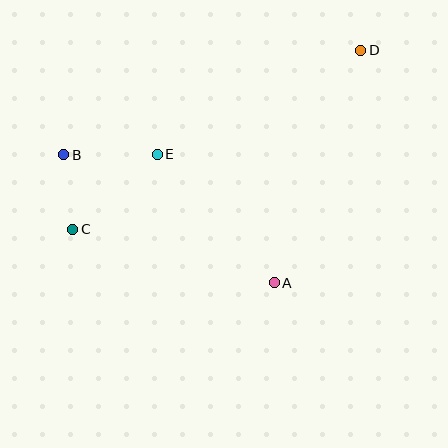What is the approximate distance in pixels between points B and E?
The distance between B and E is approximately 94 pixels.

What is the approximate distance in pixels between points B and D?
The distance between B and D is approximately 315 pixels.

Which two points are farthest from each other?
Points C and D are farthest from each other.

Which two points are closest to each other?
Points B and C are closest to each other.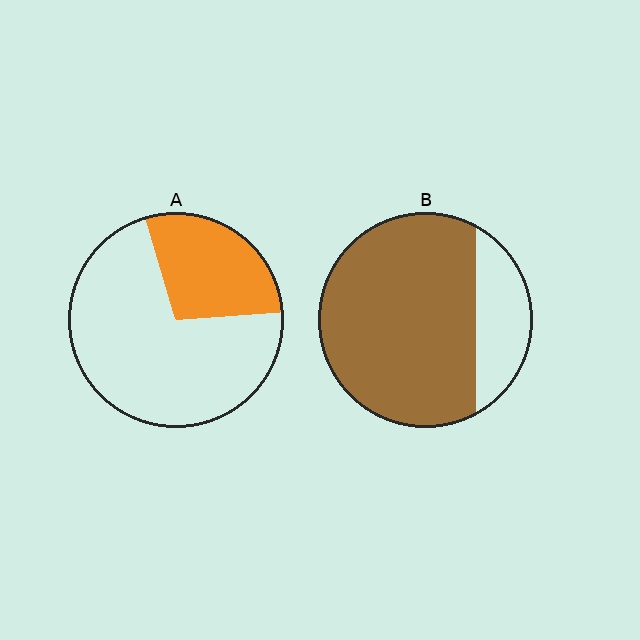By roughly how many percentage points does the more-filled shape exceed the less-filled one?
By roughly 50 percentage points (B over A).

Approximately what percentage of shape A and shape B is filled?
A is approximately 30% and B is approximately 80%.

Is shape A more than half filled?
No.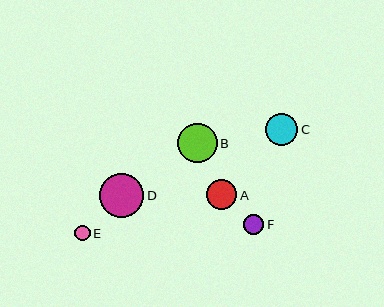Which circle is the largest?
Circle D is the largest with a size of approximately 44 pixels.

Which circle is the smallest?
Circle E is the smallest with a size of approximately 15 pixels.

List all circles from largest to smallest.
From largest to smallest: D, B, C, A, F, E.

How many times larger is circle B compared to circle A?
Circle B is approximately 1.3 times the size of circle A.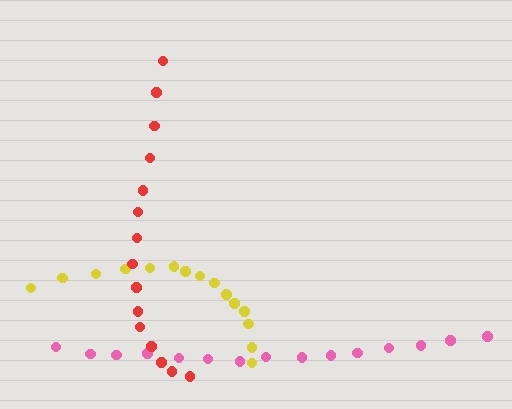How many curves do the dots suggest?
There are 3 distinct paths.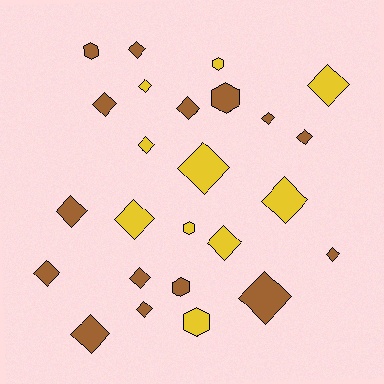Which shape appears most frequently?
Diamond, with 19 objects.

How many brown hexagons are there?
There are 3 brown hexagons.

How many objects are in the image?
There are 25 objects.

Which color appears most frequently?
Brown, with 15 objects.